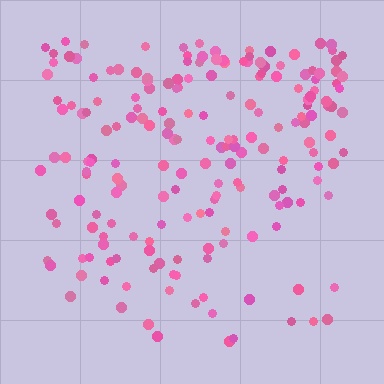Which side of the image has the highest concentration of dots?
The top.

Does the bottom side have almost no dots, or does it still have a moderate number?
Still a moderate number, just noticeably fewer than the top.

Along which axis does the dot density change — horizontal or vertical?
Vertical.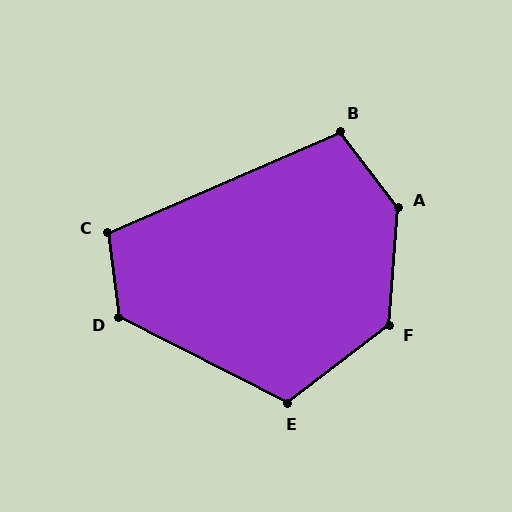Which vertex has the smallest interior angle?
B, at approximately 104 degrees.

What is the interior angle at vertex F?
Approximately 132 degrees (obtuse).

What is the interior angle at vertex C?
Approximately 106 degrees (obtuse).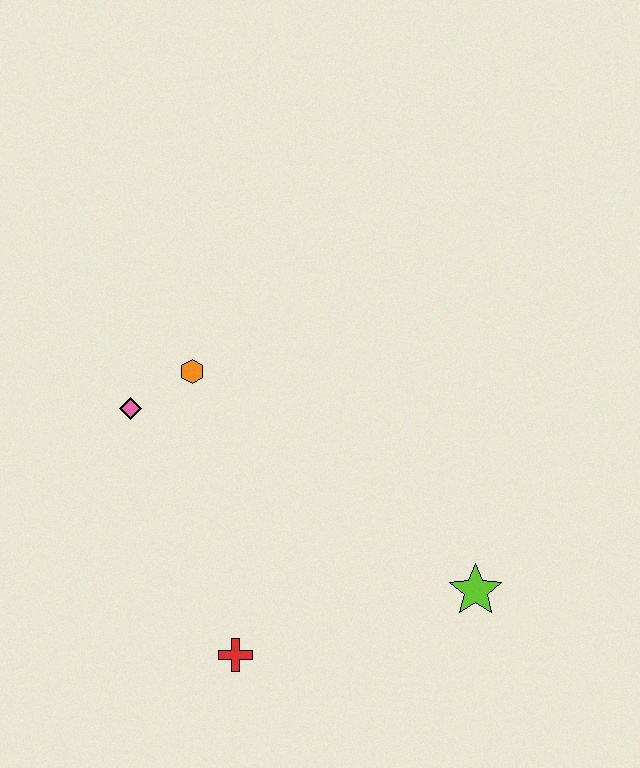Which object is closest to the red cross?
The lime star is closest to the red cross.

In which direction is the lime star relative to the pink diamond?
The lime star is to the right of the pink diamond.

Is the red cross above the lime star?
No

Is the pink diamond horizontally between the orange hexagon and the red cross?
No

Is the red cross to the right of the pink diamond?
Yes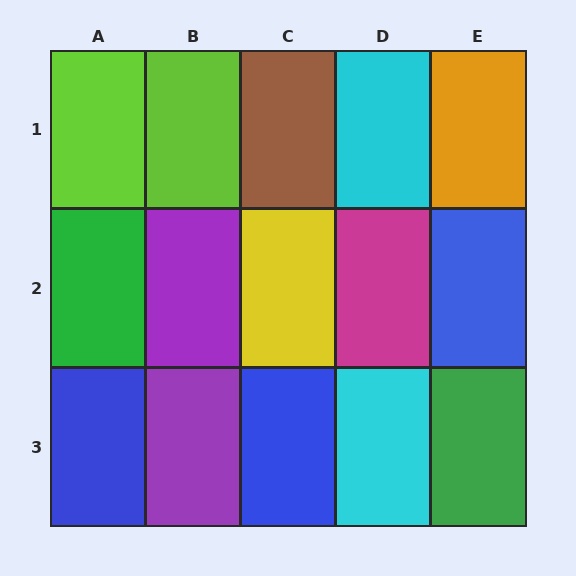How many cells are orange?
1 cell is orange.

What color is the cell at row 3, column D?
Cyan.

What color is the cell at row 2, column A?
Green.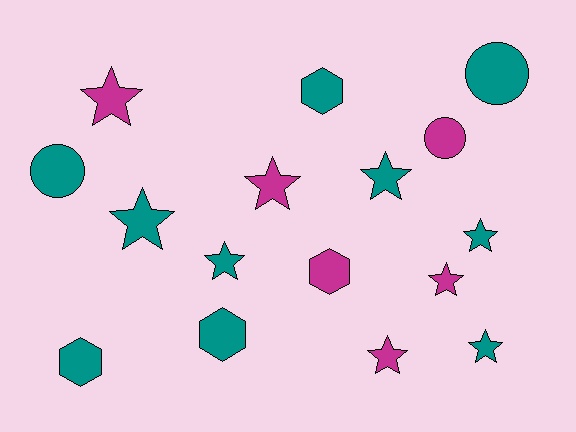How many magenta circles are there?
There is 1 magenta circle.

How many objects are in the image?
There are 16 objects.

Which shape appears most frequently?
Star, with 9 objects.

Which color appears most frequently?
Teal, with 10 objects.